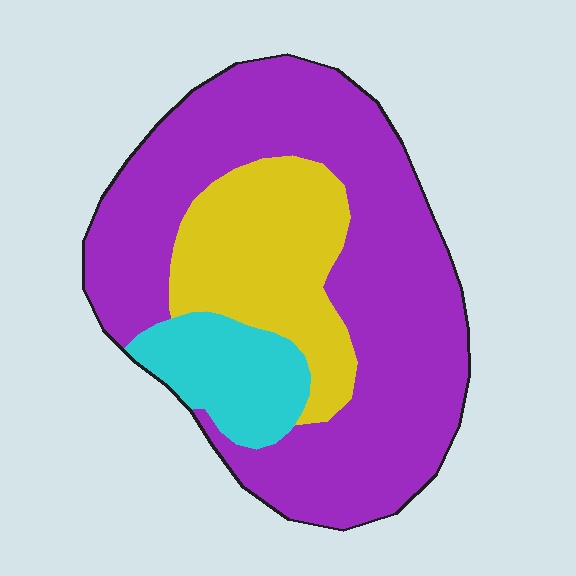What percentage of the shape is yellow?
Yellow covers about 25% of the shape.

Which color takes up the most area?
Purple, at roughly 65%.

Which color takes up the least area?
Cyan, at roughly 10%.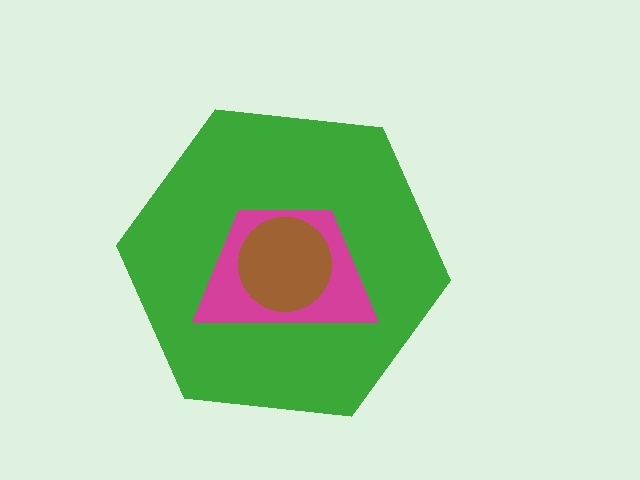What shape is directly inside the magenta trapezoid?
The brown circle.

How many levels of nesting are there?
3.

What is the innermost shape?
The brown circle.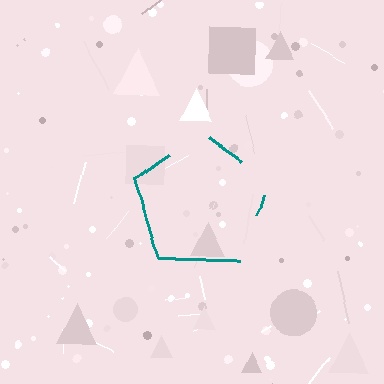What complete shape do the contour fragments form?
The contour fragments form a pentagon.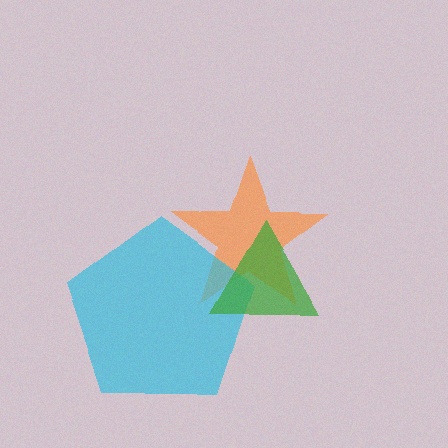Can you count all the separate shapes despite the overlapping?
Yes, there are 3 separate shapes.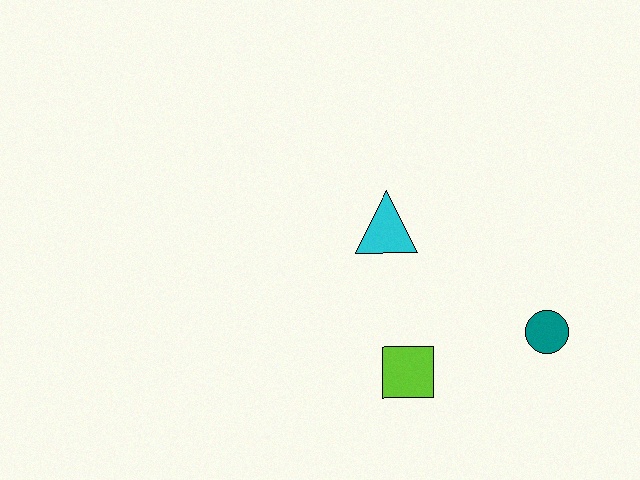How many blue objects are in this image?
There are no blue objects.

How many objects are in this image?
There are 3 objects.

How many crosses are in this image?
There are no crosses.